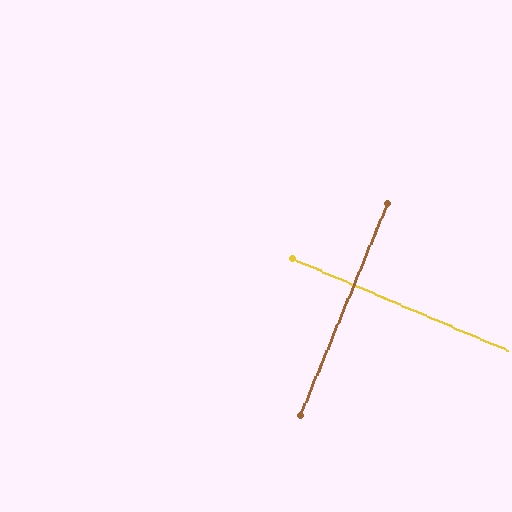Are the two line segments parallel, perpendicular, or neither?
Perpendicular — they meet at approximately 89°.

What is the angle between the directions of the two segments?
Approximately 89 degrees.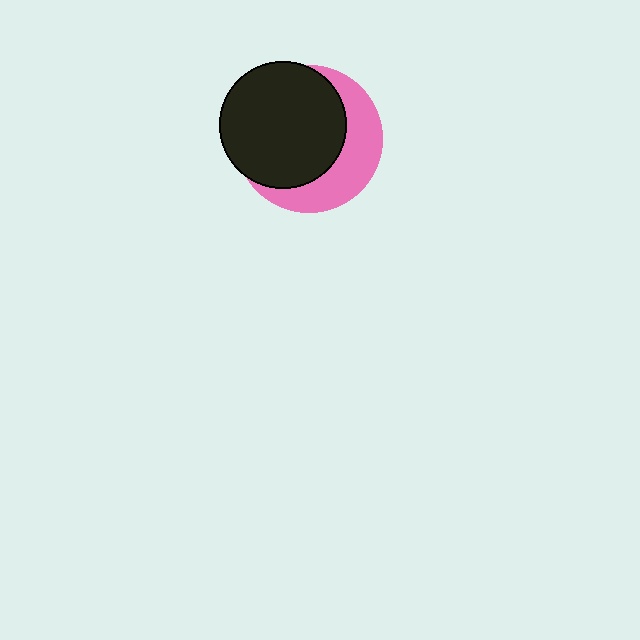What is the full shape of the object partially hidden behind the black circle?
The partially hidden object is a pink circle.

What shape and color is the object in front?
The object in front is a black circle.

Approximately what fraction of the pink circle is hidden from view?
Roughly 63% of the pink circle is hidden behind the black circle.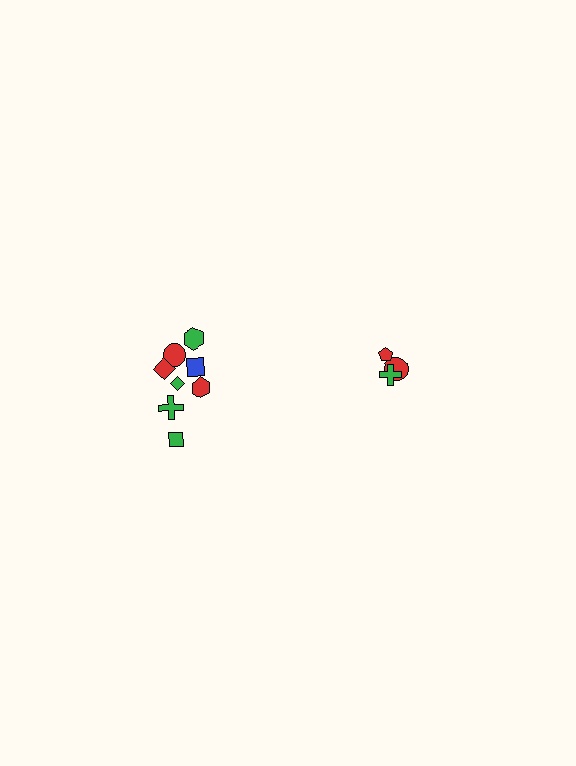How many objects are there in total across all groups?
There are 11 objects.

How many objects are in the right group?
There are 3 objects.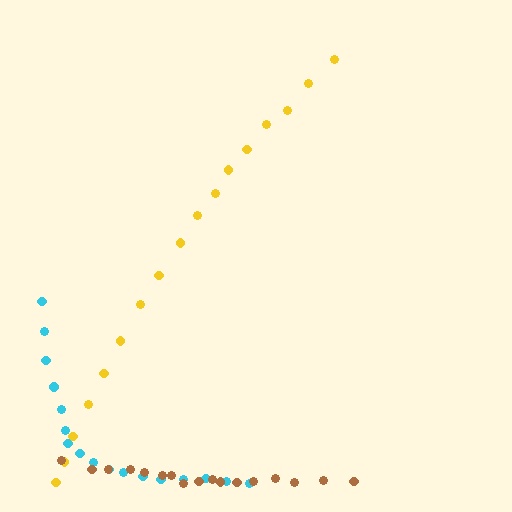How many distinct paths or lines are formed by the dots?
There are 3 distinct paths.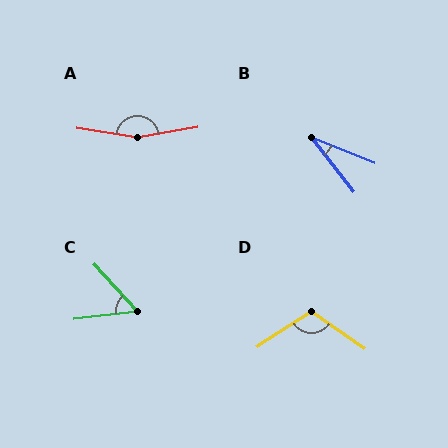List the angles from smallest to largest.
B (30°), C (54°), D (112°), A (161°).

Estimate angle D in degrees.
Approximately 112 degrees.